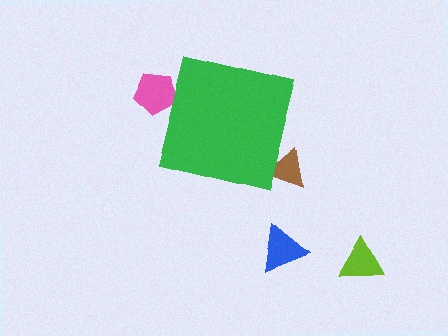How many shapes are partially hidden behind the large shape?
2 shapes are partially hidden.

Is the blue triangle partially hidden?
No, the blue triangle is fully visible.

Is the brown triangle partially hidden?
Yes, the brown triangle is partially hidden behind the green square.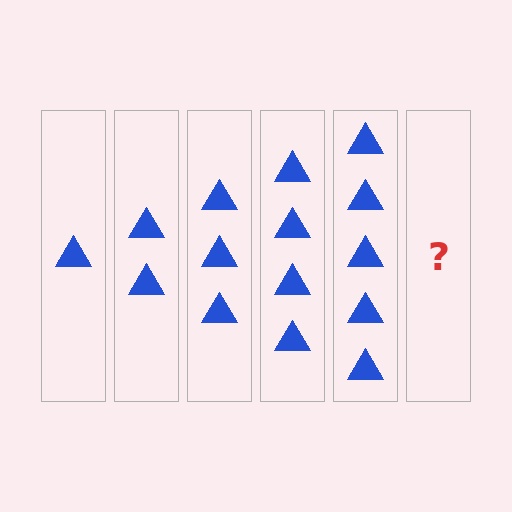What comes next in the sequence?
The next element should be 6 triangles.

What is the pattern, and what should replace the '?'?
The pattern is that each step adds one more triangle. The '?' should be 6 triangles.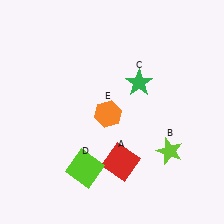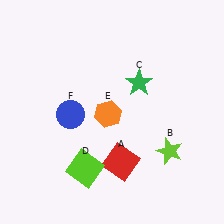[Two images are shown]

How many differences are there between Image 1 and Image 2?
There is 1 difference between the two images.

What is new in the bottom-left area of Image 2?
A blue circle (F) was added in the bottom-left area of Image 2.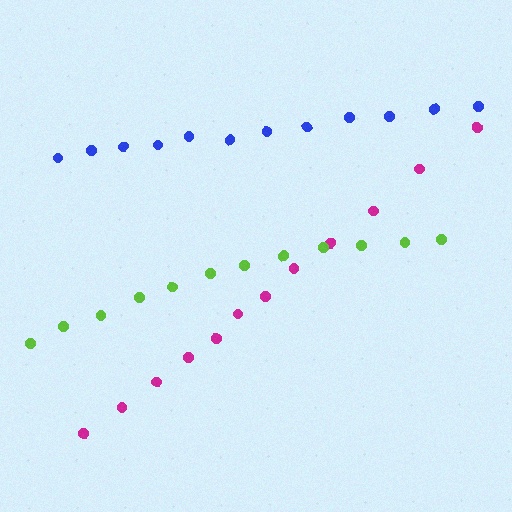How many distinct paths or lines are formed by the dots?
There are 3 distinct paths.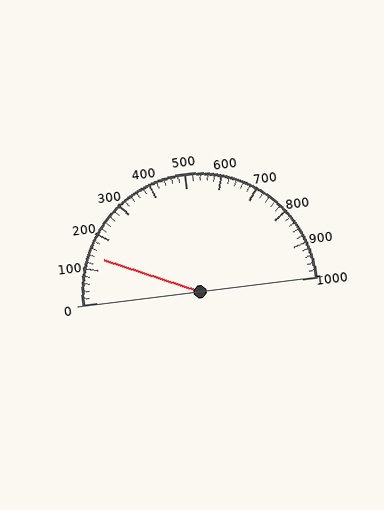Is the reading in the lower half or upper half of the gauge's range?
The reading is in the lower half of the range (0 to 1000).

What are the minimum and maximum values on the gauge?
The gauge ranges from 0 to 1000.